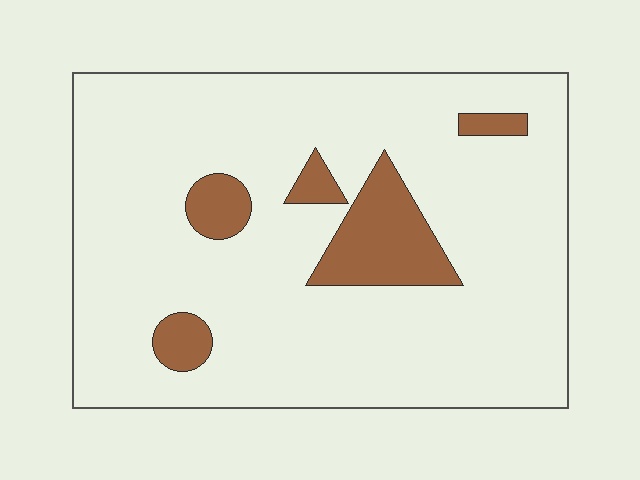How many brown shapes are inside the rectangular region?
5.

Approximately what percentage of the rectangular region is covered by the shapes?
Approximately 10%.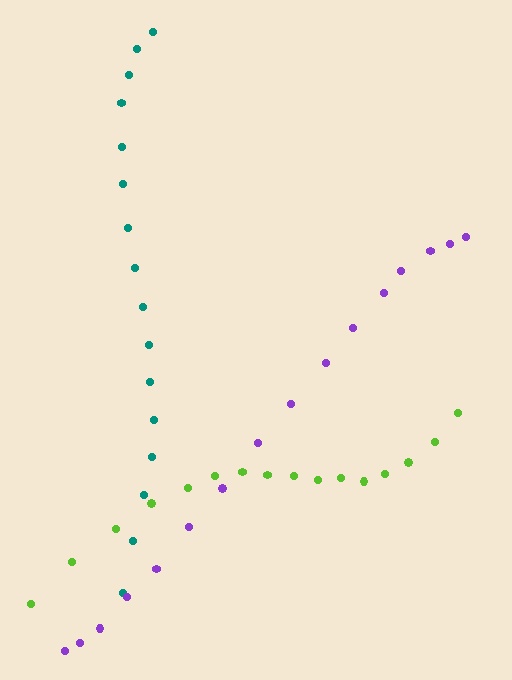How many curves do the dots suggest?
There are 3 distinct paths.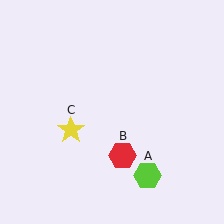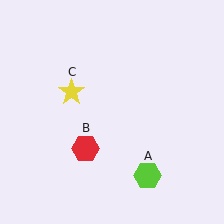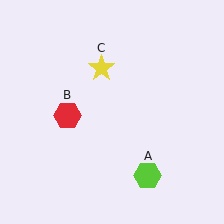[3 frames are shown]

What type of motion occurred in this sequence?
The red hexagon (object B), yellow star (object C) rotated clockwise around the center of the scene.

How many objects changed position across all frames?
2 objects changed position: red hexagon (object B), yellow star (object C).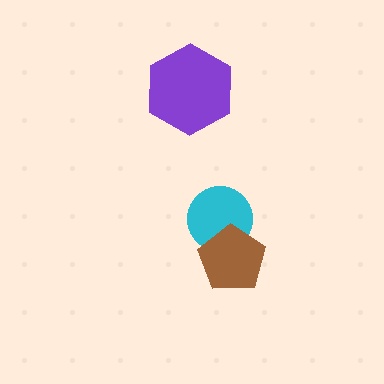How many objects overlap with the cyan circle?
1 object overlaps with the cyan circle.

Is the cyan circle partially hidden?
Yes, it is partially covered by another shape.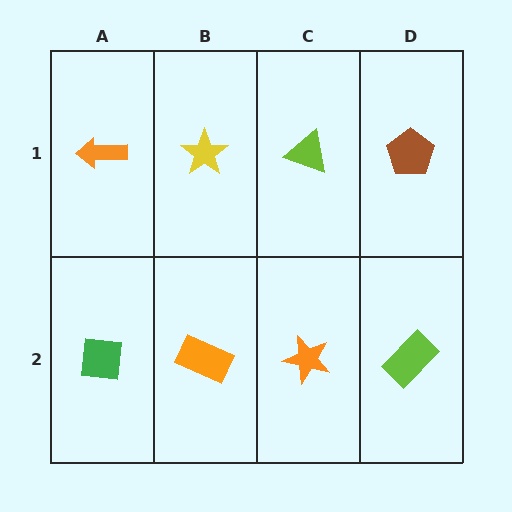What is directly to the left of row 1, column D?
A lime triangle.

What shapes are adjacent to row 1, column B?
An orange rectangle (row 2, column B), an orange arrow (row 1, column A), a lime triangle (row 1, column C).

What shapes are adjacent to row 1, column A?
A green square (row 2, column A), a yellow star (row 1, column B).